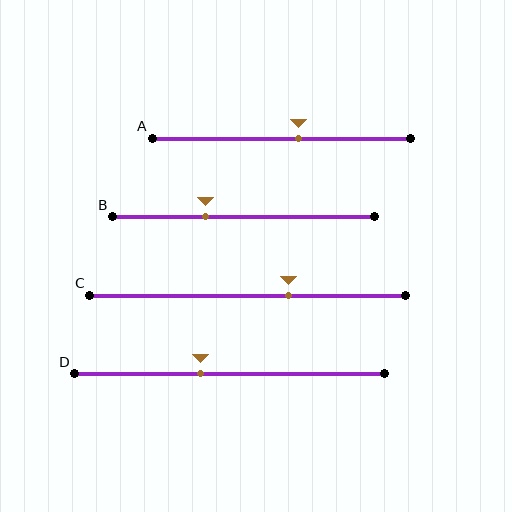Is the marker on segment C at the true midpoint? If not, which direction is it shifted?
No, the marker on segment C is shifted to the right by about 13% of the segment length.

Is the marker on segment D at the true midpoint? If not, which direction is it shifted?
No, the marker on segment D is shifted to the left by about 9% of the segment length.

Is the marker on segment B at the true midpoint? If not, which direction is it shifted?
No, the marker on segment B is shifted to the left by about 14% of the segment length.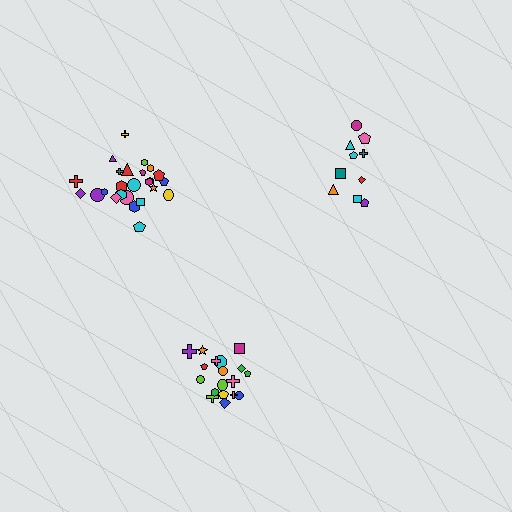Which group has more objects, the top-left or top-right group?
The top-left group.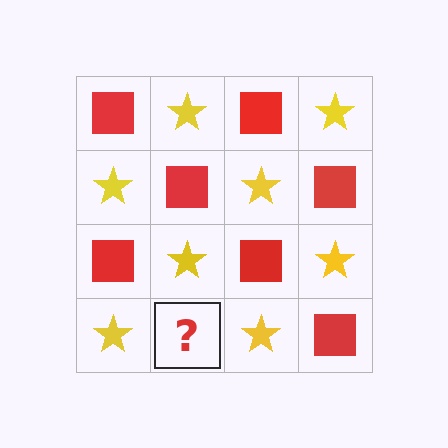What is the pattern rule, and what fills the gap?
The rule is that it alternates red square and yellow star in a checkerboard pattern. The gap should be filled with a red square.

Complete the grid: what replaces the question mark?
The question mark should be replaced with a red square.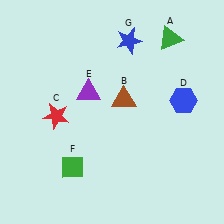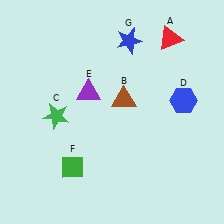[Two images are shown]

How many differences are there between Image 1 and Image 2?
There are 2 differences between the two images.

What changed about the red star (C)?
In Image 1, C is red. In Image 2, it changed to green.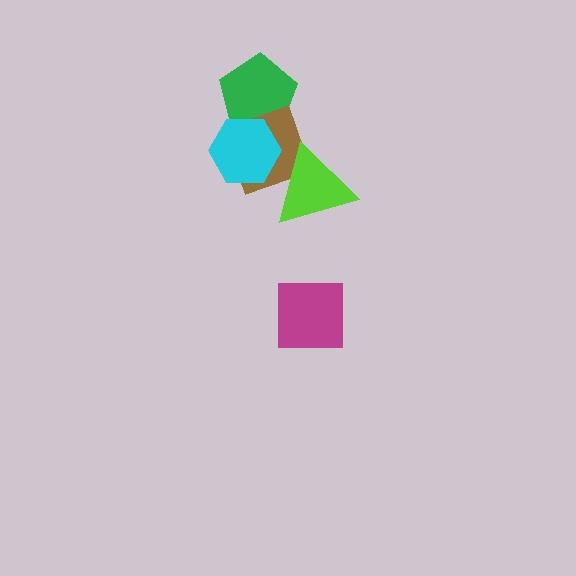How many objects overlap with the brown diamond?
3 objects overlap with the brown diamond.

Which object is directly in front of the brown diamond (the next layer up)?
The lime triangle is directly in front of the brown diamond.